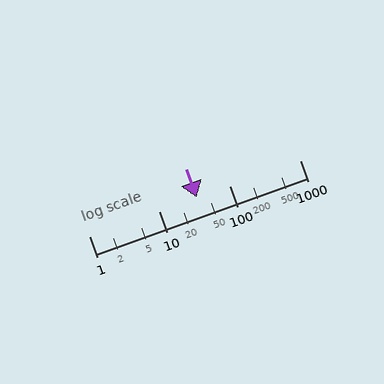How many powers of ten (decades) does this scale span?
The scale spans 3 decades, from 1 to 1000.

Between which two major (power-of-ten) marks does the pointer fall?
The pointer is between 10 and 100.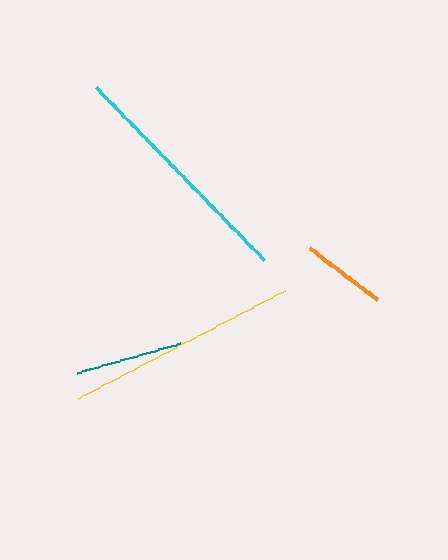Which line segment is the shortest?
The orange line is the shortest at approximately 85 pixels.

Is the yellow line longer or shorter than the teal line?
The yellow line is longer than the teal line.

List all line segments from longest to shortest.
From longest to shortest: cyan, yellow, teal, orange.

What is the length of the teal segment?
The teal segment is approximately 108 pixels long.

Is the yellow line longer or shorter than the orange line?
The yellow line is longer than the orange line.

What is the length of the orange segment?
The orange segment is approximately 85 pixels long.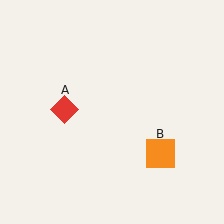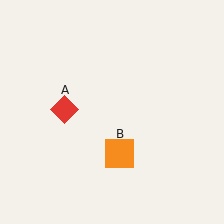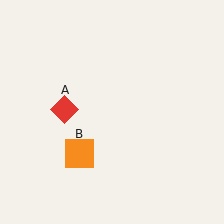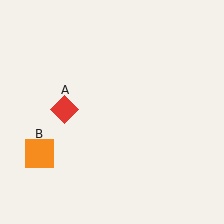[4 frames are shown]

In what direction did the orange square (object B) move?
The orange square (object B) moved left.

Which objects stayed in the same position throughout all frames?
Red diamond (object A) remained stationary.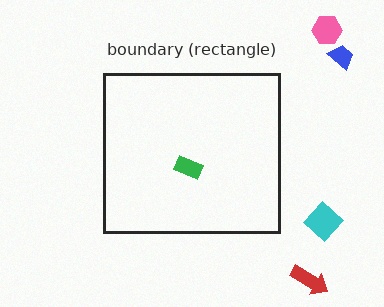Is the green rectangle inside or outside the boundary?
Inside.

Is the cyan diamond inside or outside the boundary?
Outside.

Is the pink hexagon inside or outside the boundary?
Outside.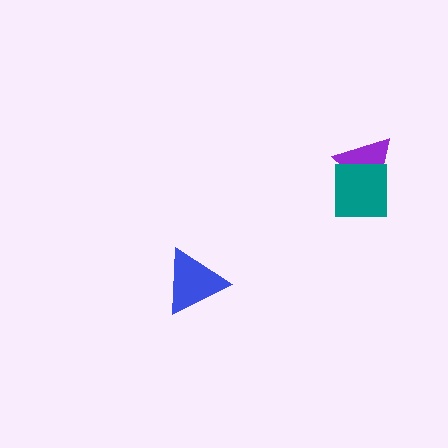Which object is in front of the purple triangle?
The teal square is in front of the purple triangle.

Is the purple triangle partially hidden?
Yes, it is partially covered by another shape.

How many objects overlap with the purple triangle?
1 object overlaps with the purple triangle.